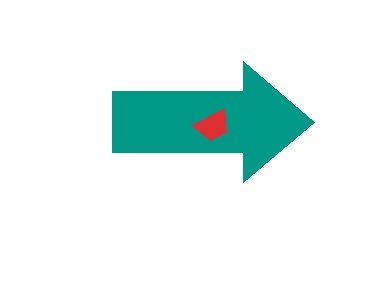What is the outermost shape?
The teal arrow.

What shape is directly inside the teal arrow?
The red trapezoid.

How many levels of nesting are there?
2.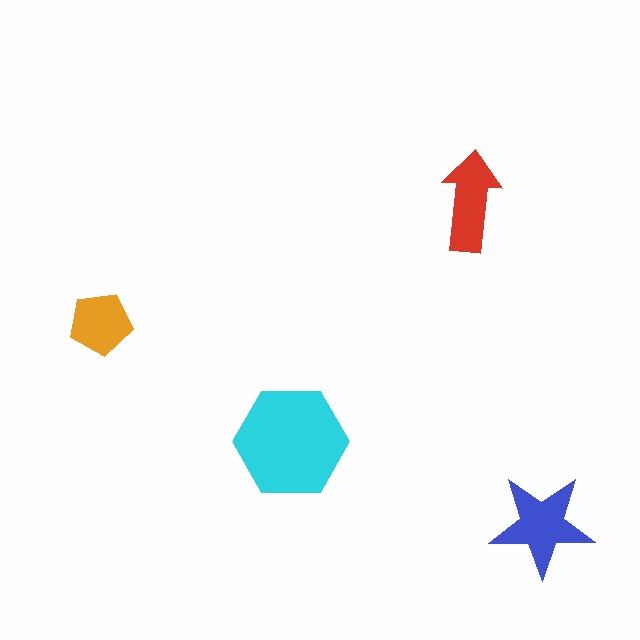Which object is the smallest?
The orange pentagon.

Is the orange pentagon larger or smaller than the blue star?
Smaller.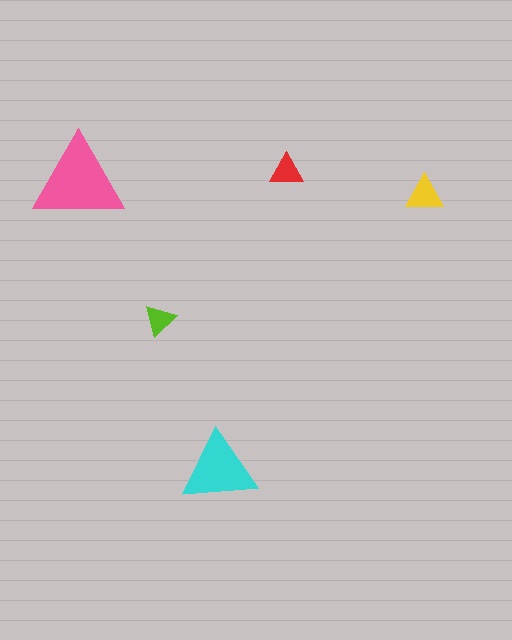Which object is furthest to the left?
The pink triangle is leftmost.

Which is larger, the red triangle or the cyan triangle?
The cyan one.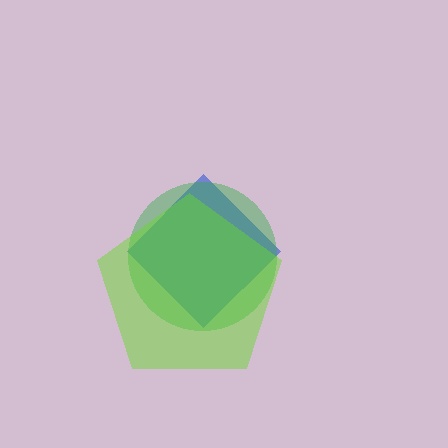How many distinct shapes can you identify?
There are 3 distinct shapes: a blue diamond, a green circle, a lime pentagon.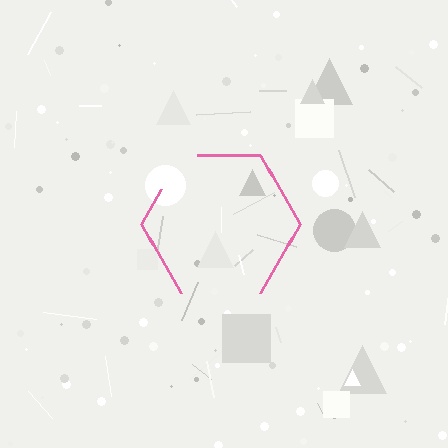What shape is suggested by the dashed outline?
The dashed outline suggests a hexagon.